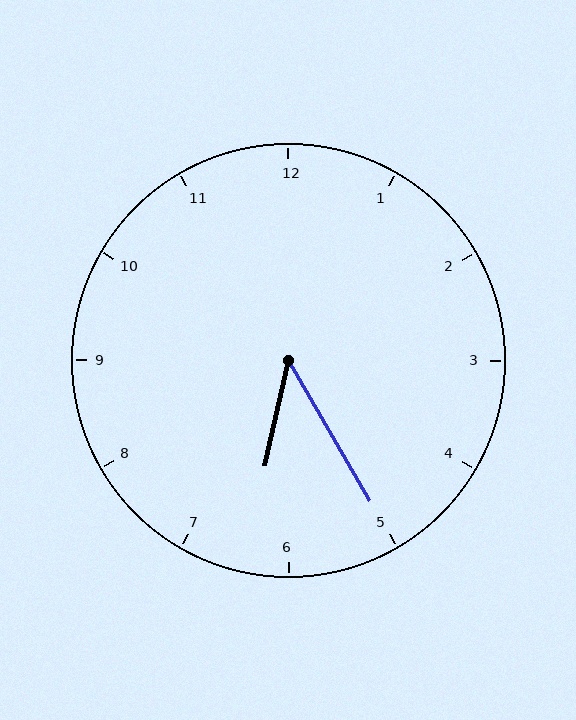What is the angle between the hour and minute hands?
Approximately 42 degrees.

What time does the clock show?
6:25.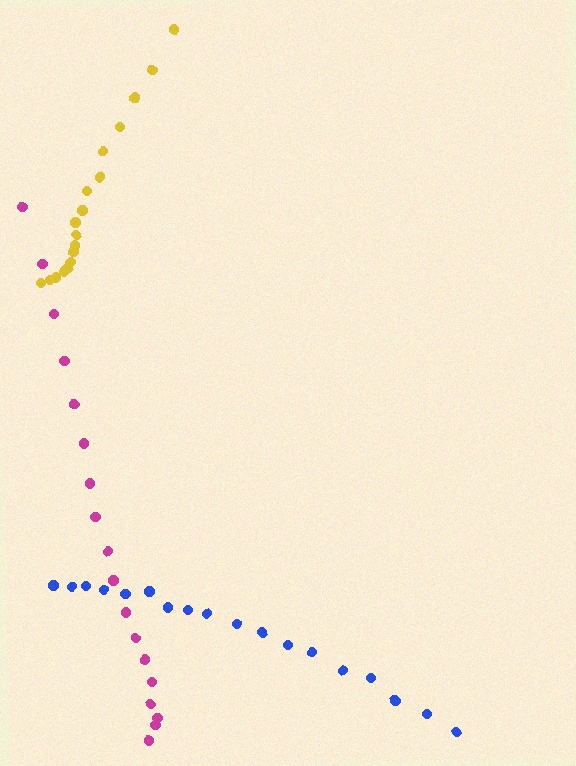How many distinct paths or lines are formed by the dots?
There are 3 distinct paths.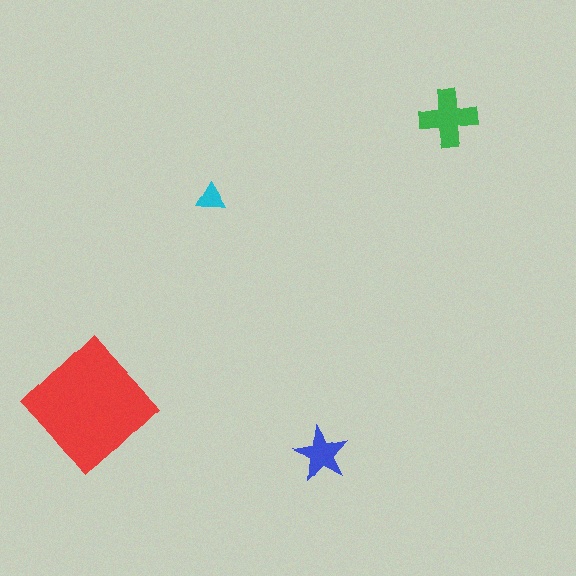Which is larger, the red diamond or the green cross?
The red diamond.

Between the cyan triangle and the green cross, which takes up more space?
The green cross.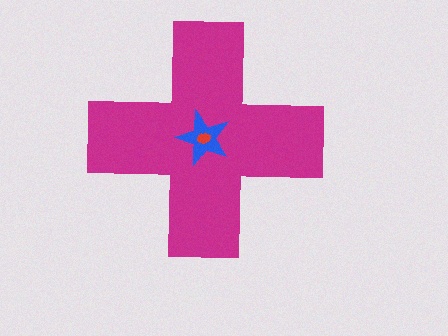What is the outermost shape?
The magenta cross.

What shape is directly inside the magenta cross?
The blue star.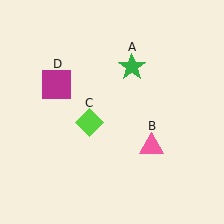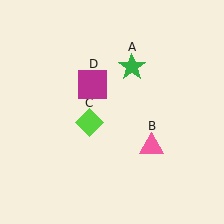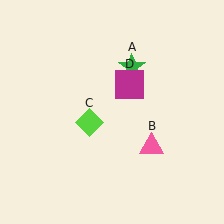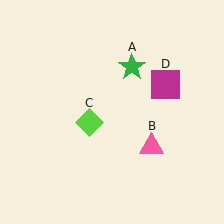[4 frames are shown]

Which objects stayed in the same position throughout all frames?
Green star (object A) and pink triangle (object B) and lime diamond (object C) remained stationary.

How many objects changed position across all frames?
1 object changed position: magenta square (object D).